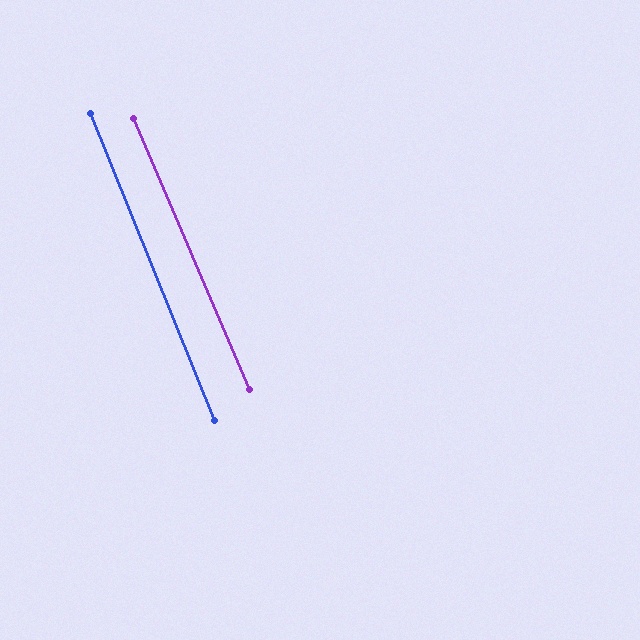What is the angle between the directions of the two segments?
Approximately 1 degree.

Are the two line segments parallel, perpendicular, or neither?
Parallel — their directions differ by only 1.2°.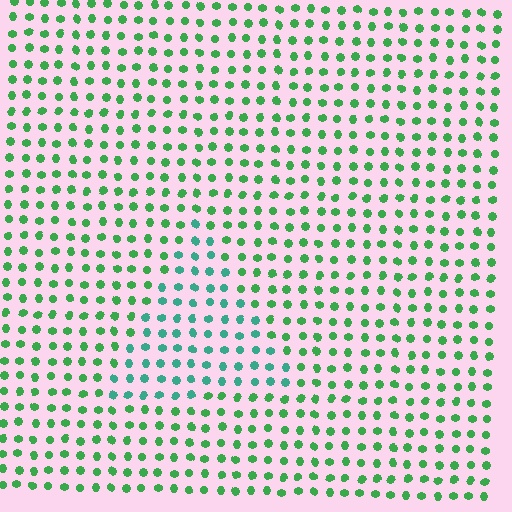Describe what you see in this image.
The image is filled with small green elements in a uniform arrangement. A triangle-shaped region is visible where the elements are tinted to a slightly different hue, forming a subtle color boundary.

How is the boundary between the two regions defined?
The boundary is defined purely by a slight shift in hue (about 35 degrees). Spacing, size, and orientation are identical on both sides.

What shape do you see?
I see a triangle.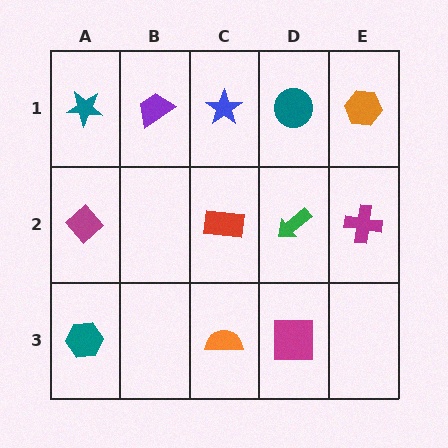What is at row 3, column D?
A magenta square.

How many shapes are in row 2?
4 shapes.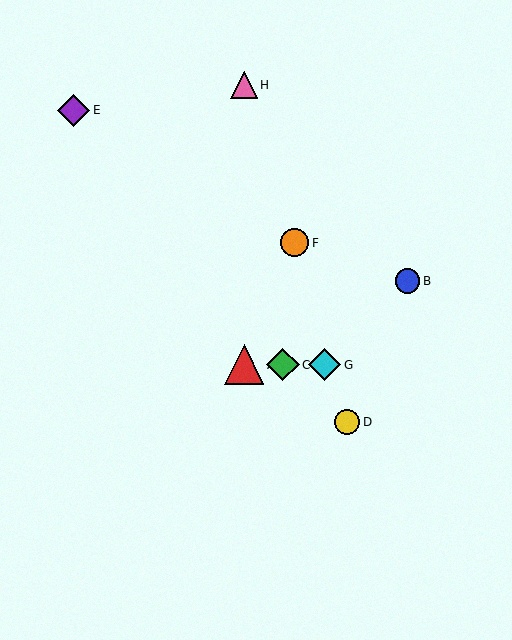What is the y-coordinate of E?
Object E is at y≈110.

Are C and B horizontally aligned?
No, C is at y≈365 and B is at y≈281.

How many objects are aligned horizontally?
3 objects (A, C, G) are aligned horizontally.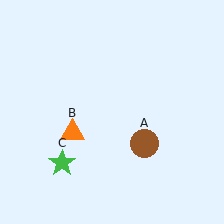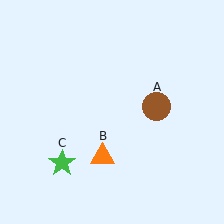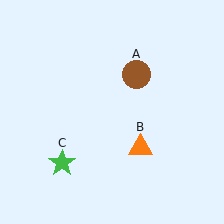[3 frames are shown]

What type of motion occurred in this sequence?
The brown circle (object A), orange triangle (object B) rotated counterclockwise around the center of the scene.